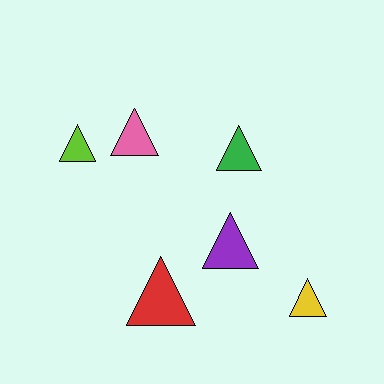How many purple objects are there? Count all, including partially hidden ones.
There is 1 purple object.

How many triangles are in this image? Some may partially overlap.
There are 6 triangles.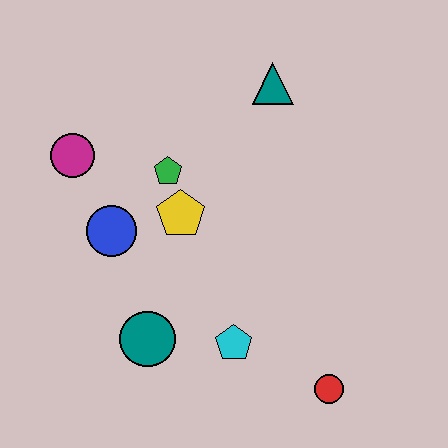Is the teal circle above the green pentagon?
No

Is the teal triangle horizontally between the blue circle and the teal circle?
No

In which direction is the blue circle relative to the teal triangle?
The blue circle is to the left of the teal triangle.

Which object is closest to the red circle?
The cyan pentagon is closest to the red circle.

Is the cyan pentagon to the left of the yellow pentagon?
No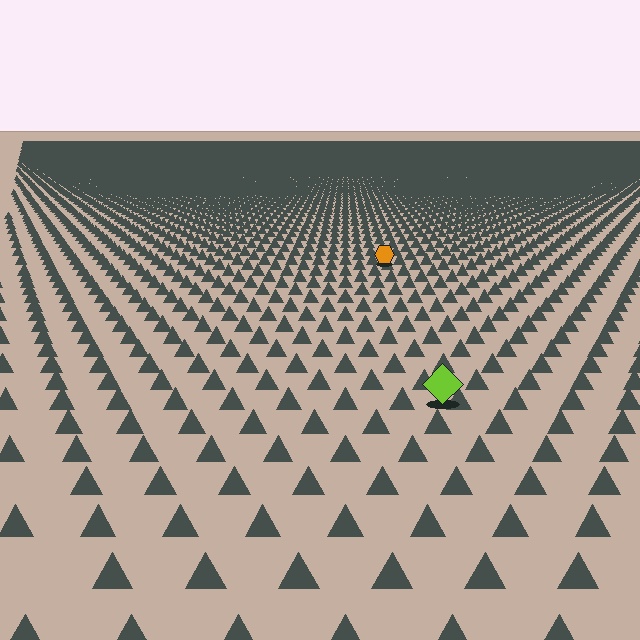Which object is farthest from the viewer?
The orange hexagon is farthest from the viewer. It appears smaller and the ground texture around it is denser.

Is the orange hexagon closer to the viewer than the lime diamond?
No. The lime diamond is closer — you can tell from the texture gradient: the ground texture is coarser near it.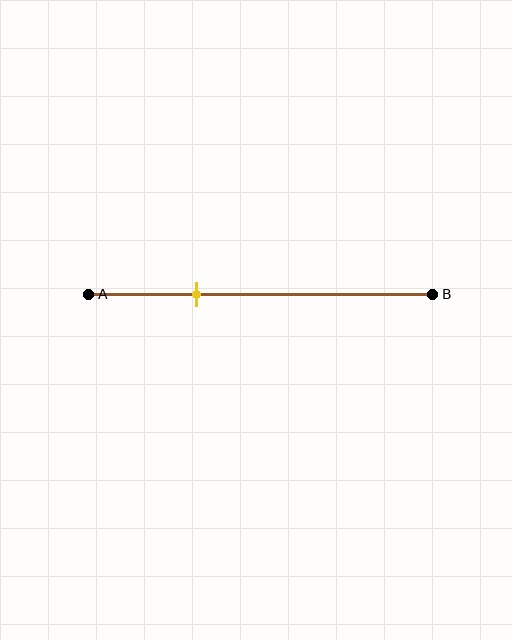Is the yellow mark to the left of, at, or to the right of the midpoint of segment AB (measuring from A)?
The yellow mark is to the left of the midpoint of segment AB.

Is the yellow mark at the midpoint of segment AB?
No, the mark is at about 30% from A, not at the 50% midpoint.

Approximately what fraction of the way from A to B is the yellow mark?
The yellow mark is approximately 30% of the way from A to B.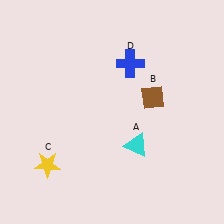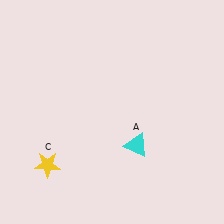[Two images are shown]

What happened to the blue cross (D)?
The blue cross (D) was removed in Image 2. It was in the top-right area of Image 1.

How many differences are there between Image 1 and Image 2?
There are 2 differences between the two images.